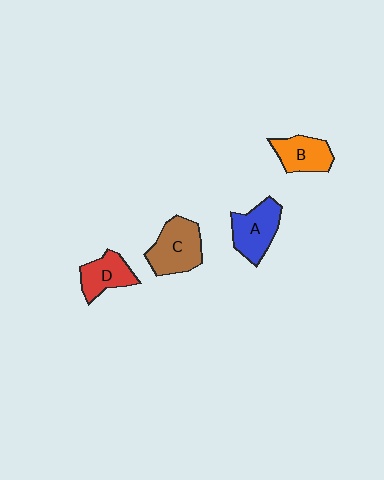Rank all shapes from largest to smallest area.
From largest to smallest: C (brown), A (blue), B (orange), D (red).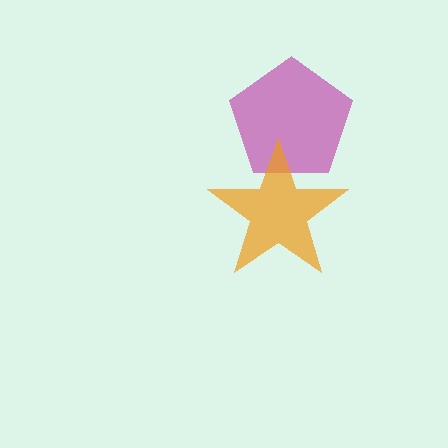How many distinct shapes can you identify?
There are 2 distinct shapes: a magenta pentagon, an orange star.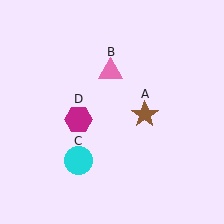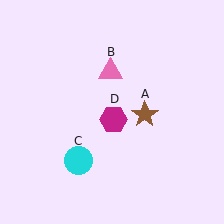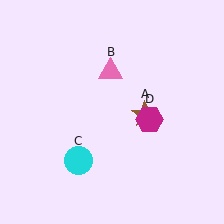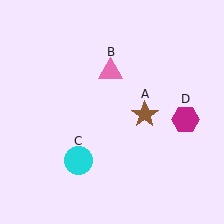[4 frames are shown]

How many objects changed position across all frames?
1 object changed position: magenta hexagon (object D).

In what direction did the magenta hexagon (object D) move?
The magenta hexagon (object D) moved right.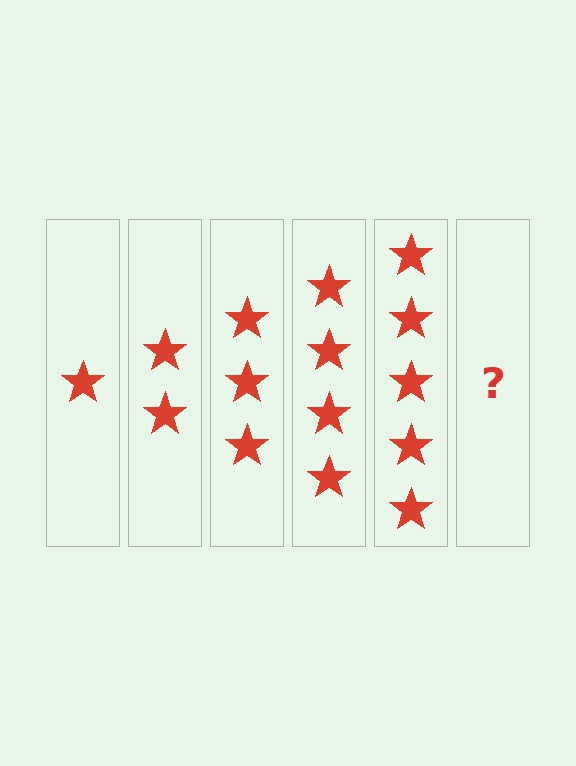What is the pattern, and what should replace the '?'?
The pattern is that each step adds one more star. The '?' should be 6 stars.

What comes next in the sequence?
The next element should be 6 stars.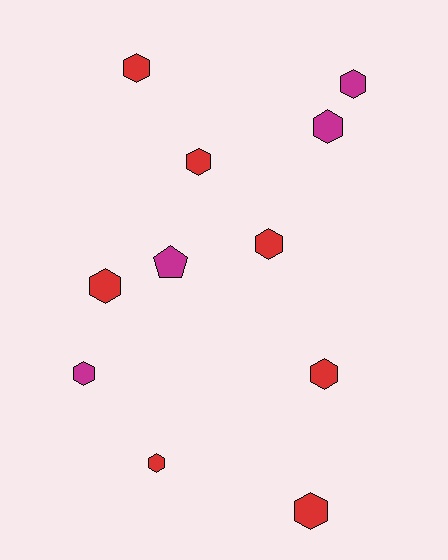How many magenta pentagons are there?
There is 1 magenta pentagon.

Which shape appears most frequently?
Hexagon, with 10 objects.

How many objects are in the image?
There are 11 objects.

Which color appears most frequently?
Red, with 7 objects.